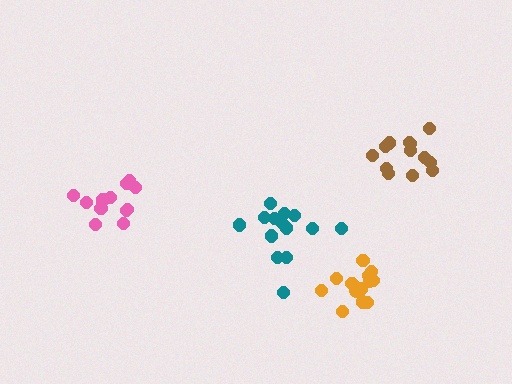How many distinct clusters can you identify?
There are 4 distinct clusters.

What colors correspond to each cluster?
The clusters are colored: teal, pink, brown, orange.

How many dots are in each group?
Group 1: 14 dots, Group 2: 13 dots, Group 3: 13 dots, Group 4: 15 dots (55 total).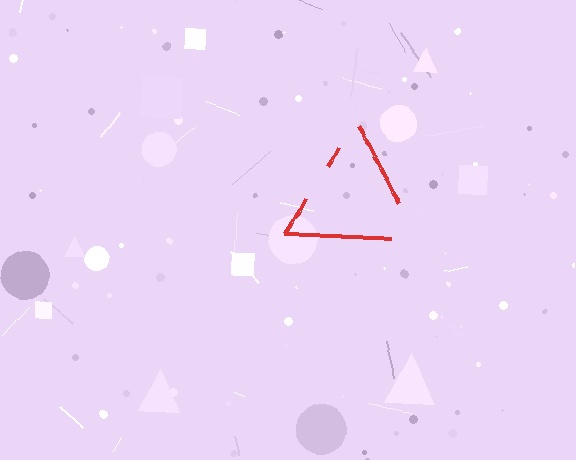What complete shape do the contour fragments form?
The contour fragments form a triangle.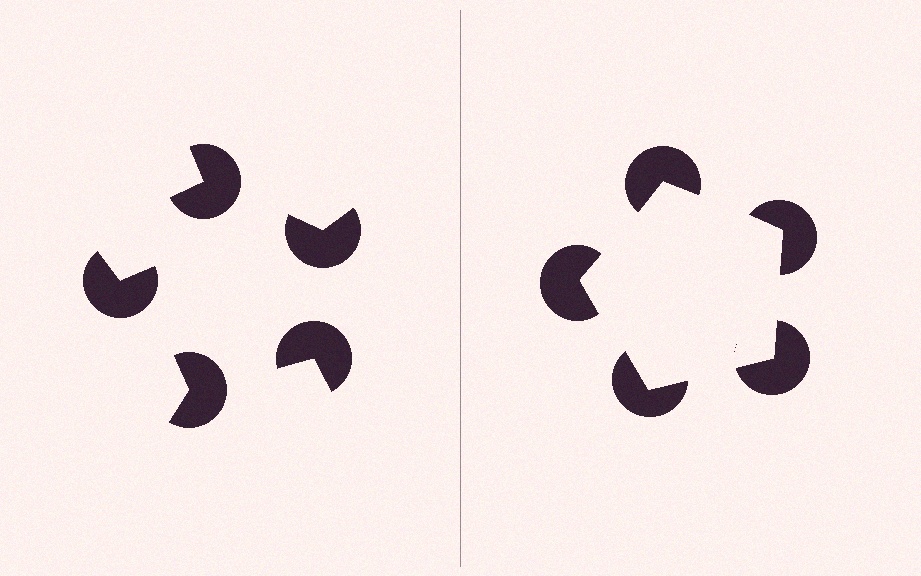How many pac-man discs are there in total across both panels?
10 — 5 on each side.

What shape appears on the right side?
An illusory pentagon.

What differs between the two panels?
The pac-man discs are positioned identically on both sides; only the wedge orientations differ. On the right they align to a pentagon; on the left they are misaligned.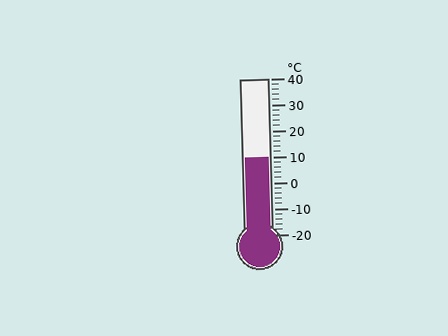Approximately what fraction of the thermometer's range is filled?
The thermometer is filled to approximately 50% of its range.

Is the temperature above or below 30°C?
The temperature is below 30°C.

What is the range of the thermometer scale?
The thermometer scale ranges from -20°C to 40°C.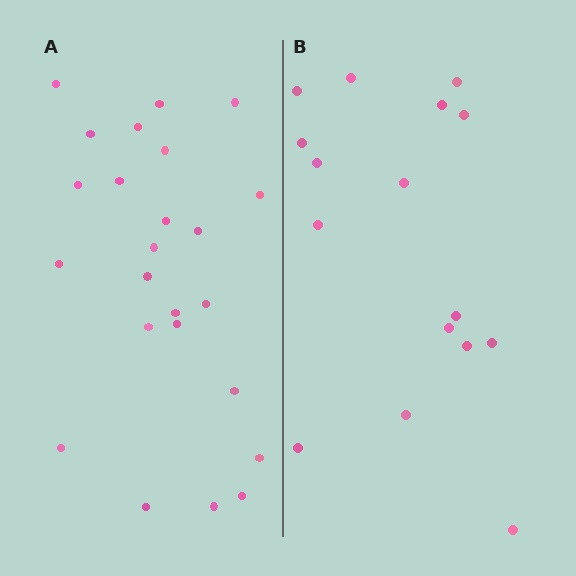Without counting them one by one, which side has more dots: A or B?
Region A (the left region) has more dots.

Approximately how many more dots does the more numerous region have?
Region A has roughly 8 or so more dots than region B.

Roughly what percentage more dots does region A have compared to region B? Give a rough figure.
About 50% more.